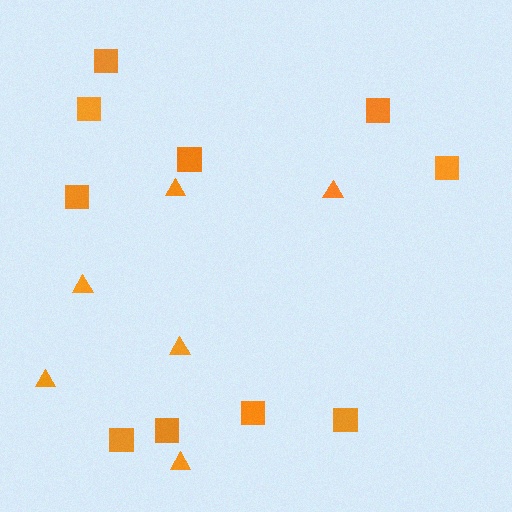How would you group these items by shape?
There are 2 groups: one group of triangles (6) and one group of squares (10).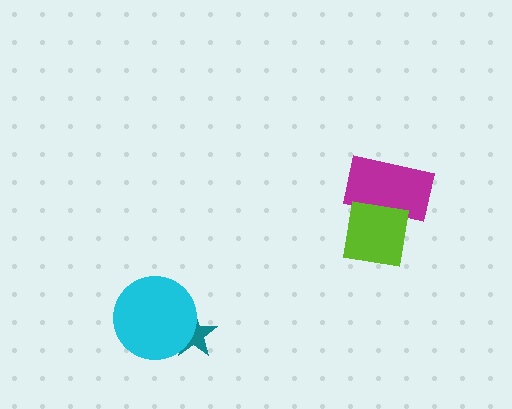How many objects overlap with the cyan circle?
1 object overlaps with the cyan circle.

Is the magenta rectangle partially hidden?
Yes, it is partially covered by another shape.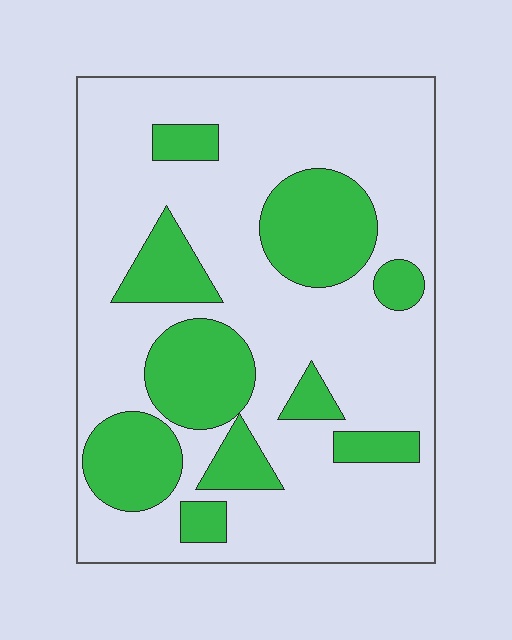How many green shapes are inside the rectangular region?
10.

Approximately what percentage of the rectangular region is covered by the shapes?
Approximately 30%.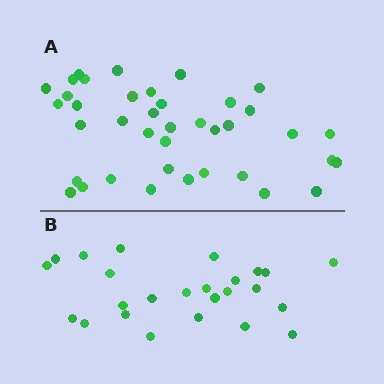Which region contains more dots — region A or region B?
Region A (the top region) has more dots.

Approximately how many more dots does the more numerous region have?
Region A has approximately 15 more dots than region B.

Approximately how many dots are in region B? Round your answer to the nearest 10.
About 20 dots. (The exact count is 25, which rounds to 20.)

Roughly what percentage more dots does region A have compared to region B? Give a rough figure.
About 55% more.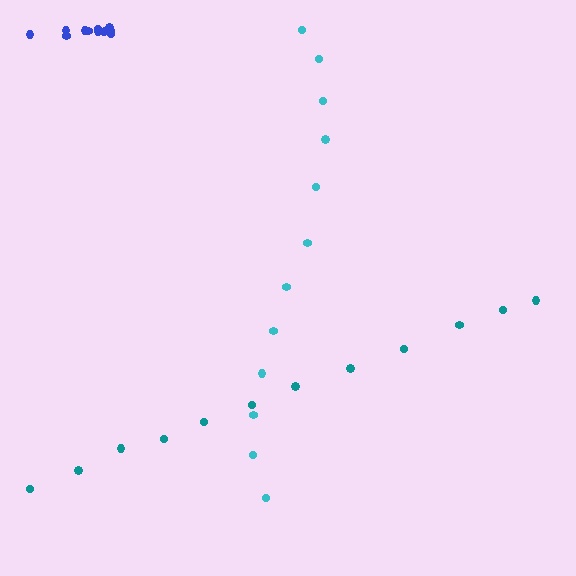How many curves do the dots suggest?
There are 3 distinct paths.